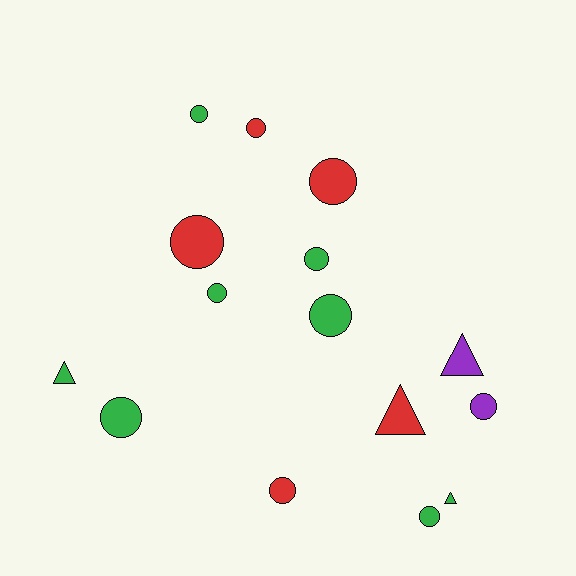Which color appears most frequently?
Green, with 8 objects.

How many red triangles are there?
There is 1 red triangle.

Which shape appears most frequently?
Circle, with 11 objects.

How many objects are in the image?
There are 15 objects.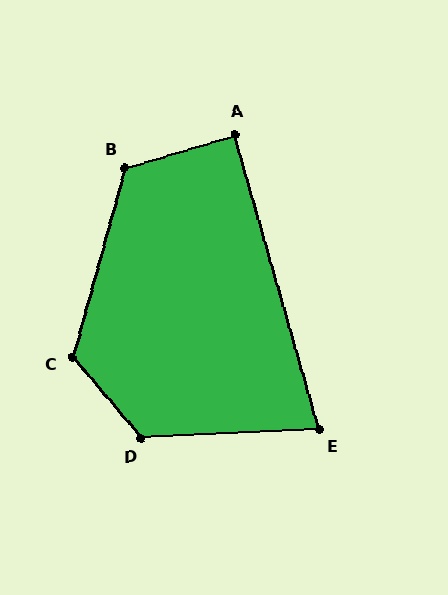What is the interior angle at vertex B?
Approximately 122 degrees (obtuse).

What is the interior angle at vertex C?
Approximately 124 degrees (obtuse).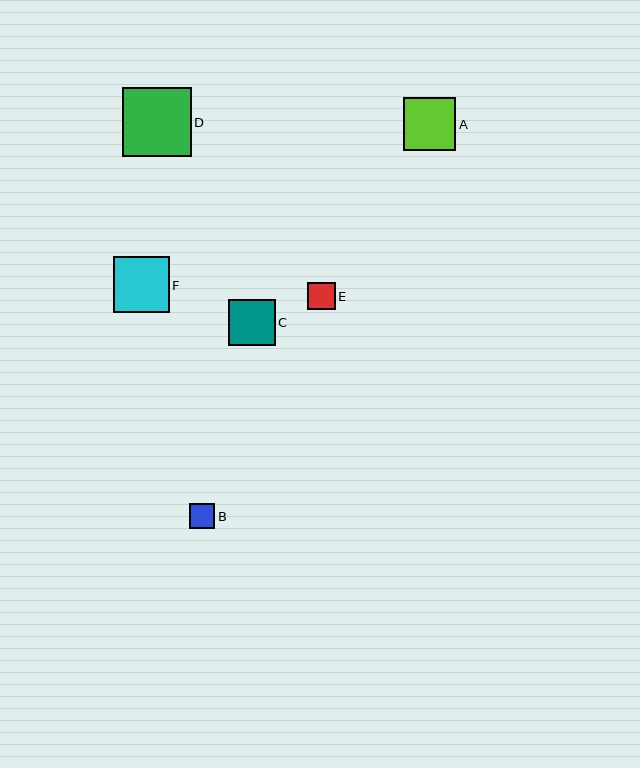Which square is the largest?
Square D is the largest with a size of approximately 69 pixels.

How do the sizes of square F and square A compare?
Square F and square A are approximately the same size.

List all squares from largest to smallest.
From largest to smallest: D, F, A, C, E, B.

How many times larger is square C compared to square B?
Square C is approximately 1.8 times the size of square B.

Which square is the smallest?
Square B is the smallest with a size of approximately 25 pixels.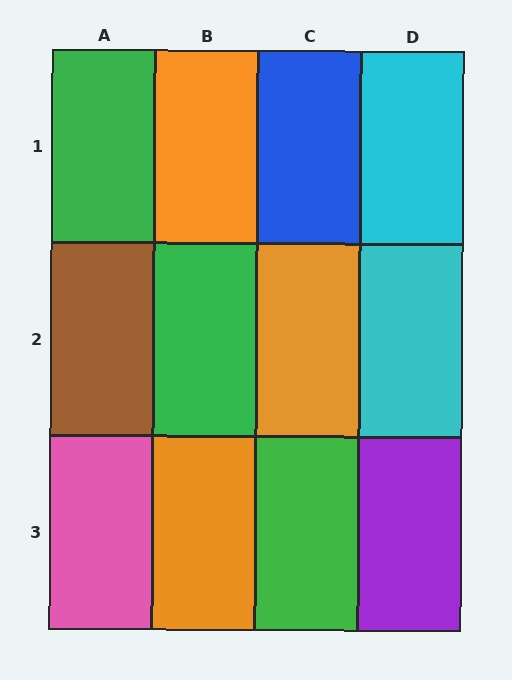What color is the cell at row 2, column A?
Brown.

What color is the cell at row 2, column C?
Orange.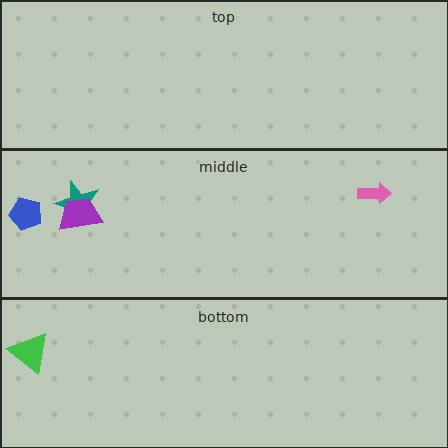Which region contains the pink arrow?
The middle region.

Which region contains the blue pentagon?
The middle region.